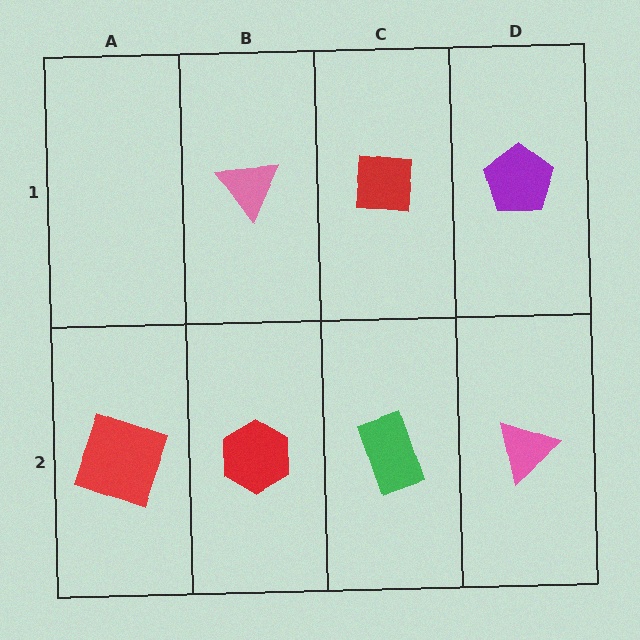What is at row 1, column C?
A red square.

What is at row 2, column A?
A red square.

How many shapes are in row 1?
3 shapes.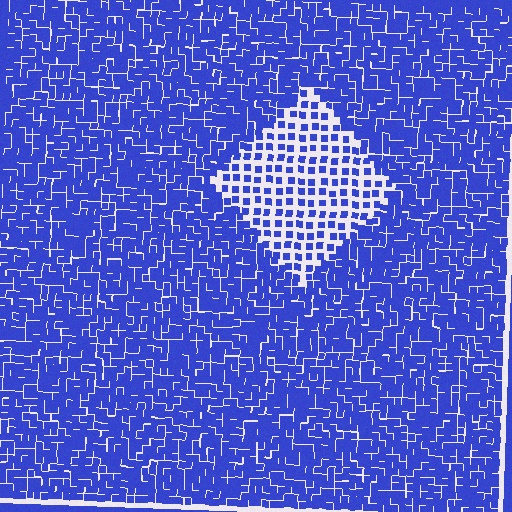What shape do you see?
I see a diamond.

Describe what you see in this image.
The image contains small blue elements arranged at two different densities. A diamond-shaped region is visible where the elements are less densely packed than the surrounding area.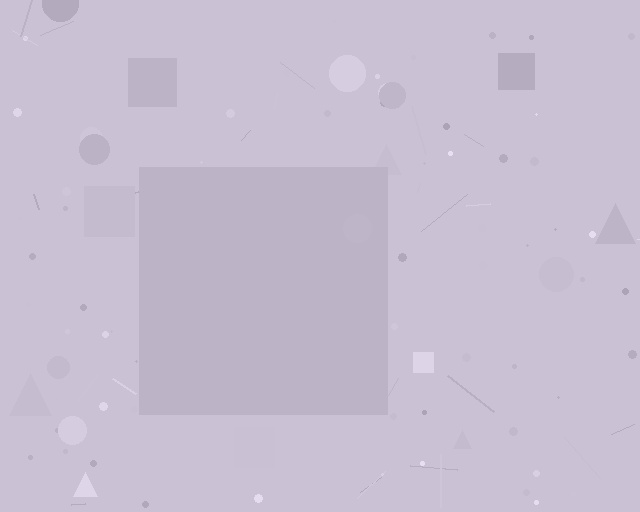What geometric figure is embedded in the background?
A square is embedded in the background.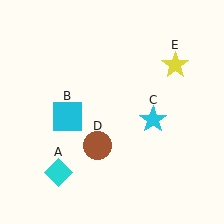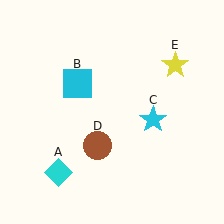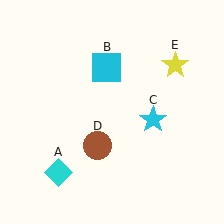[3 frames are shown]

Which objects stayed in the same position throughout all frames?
Cyan diamond (object A) and cyan star (object C) and brown circle (object D) and yellow star (object E) remained stationary.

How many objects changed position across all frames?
1 object changed position: cyan square (object B).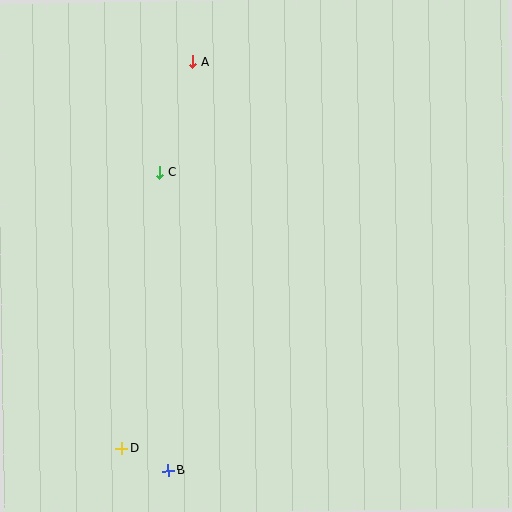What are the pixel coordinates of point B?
Point B is at (168, 471).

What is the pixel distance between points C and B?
The distance between C and B is 298 pixels.